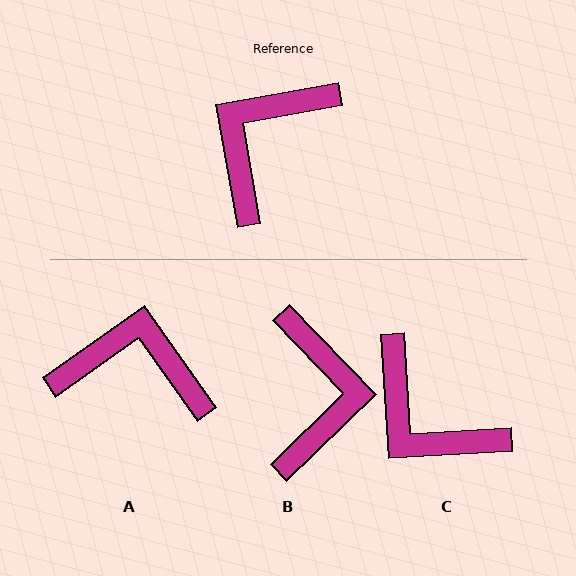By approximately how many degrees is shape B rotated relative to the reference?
Approximately 146 degrees clockwise.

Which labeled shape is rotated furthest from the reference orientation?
B, about 146 degrees away.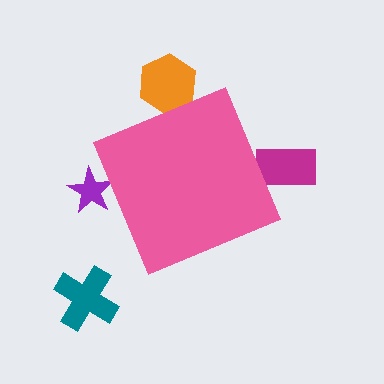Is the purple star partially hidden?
Yes, the purple star is partially hidden behind the pink diamond.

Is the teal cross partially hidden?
No, the teal cross is fully visible.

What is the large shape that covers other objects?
A pink diamond.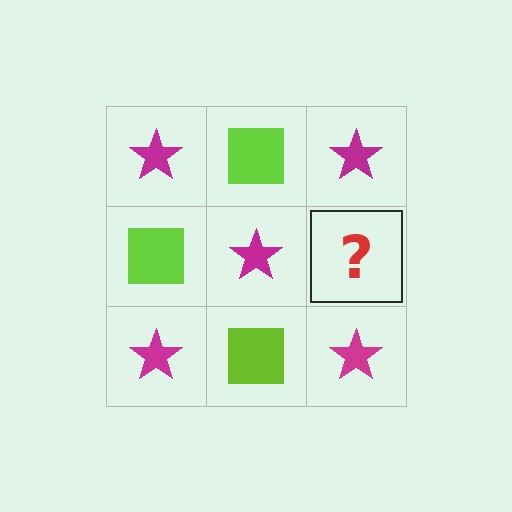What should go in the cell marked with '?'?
The missing cell should contain a lime square.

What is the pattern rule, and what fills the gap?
The rule is that it alternates magenta star and lime square in a checkerboard pattern. The gap should be filled with a lime square.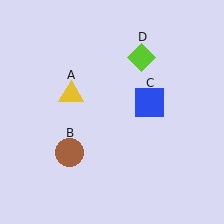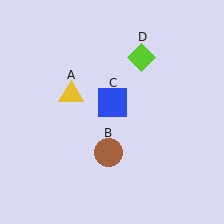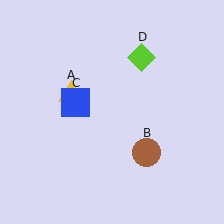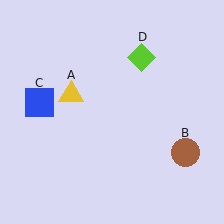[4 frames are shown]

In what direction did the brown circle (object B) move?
The brown circle (object B) moved right.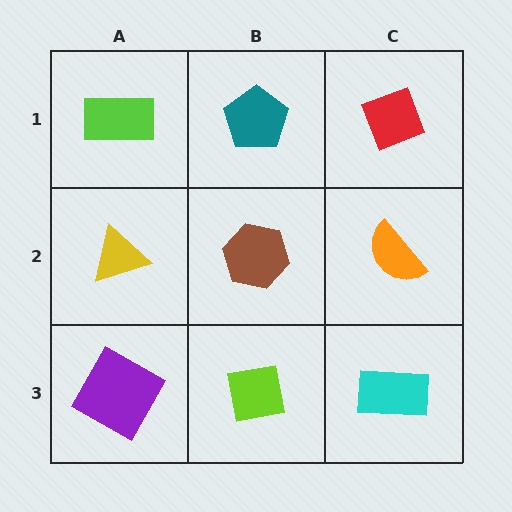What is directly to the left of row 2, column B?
A yellow triangle.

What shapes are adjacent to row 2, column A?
A lime rectangle (row 1, column A), a purple square (row 3, column A), a brown hexagon (row 2, column B).